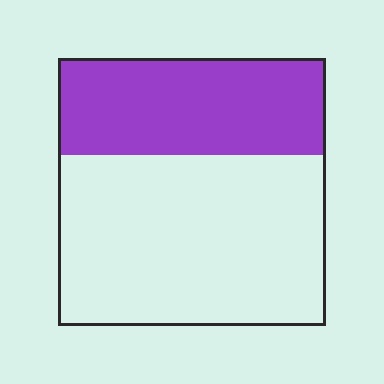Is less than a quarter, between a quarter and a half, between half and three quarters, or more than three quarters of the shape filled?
Between a quarter and a half.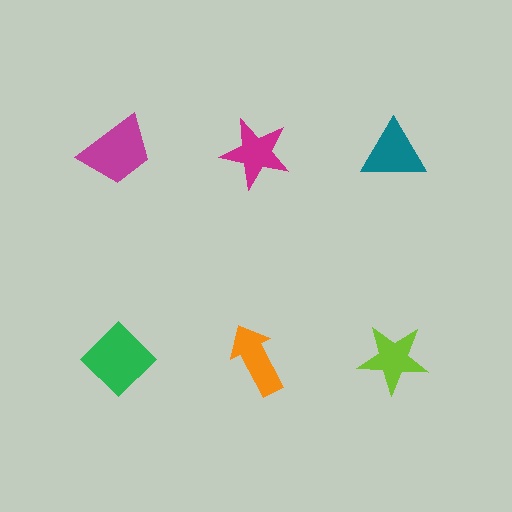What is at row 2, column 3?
A lime star.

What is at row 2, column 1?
A green diamond.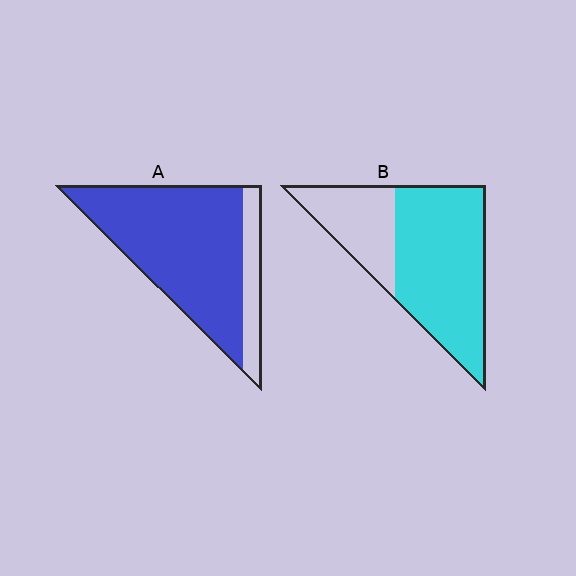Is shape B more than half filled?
Yes.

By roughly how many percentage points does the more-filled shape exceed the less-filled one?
By roughly 15 percentage points (A over B).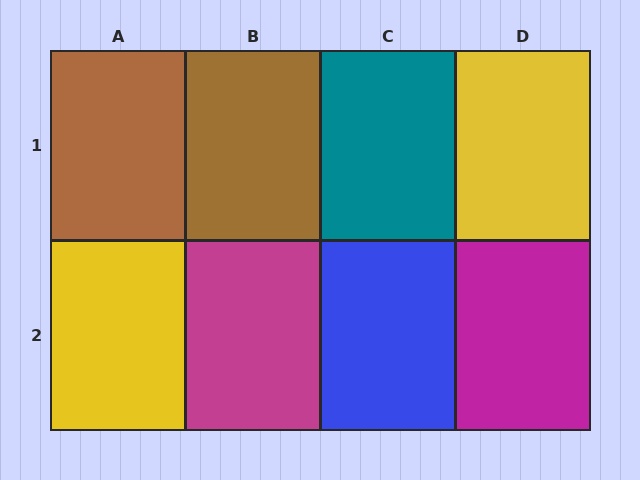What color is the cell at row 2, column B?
Magenta.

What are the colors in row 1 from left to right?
Brown, brown, teal, yellow.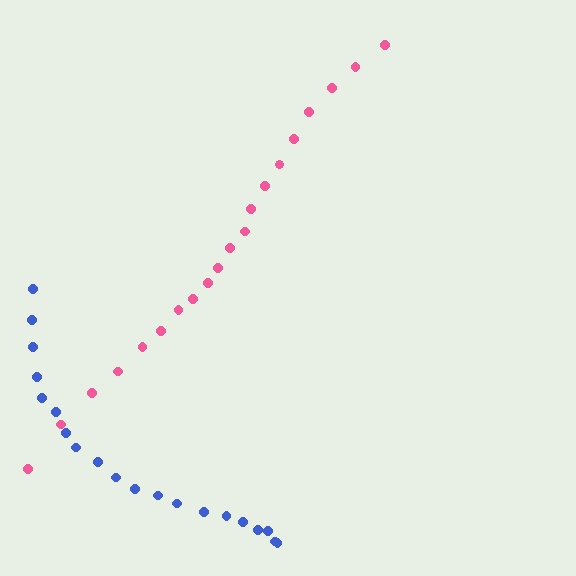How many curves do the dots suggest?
There are 2 distinct paths.